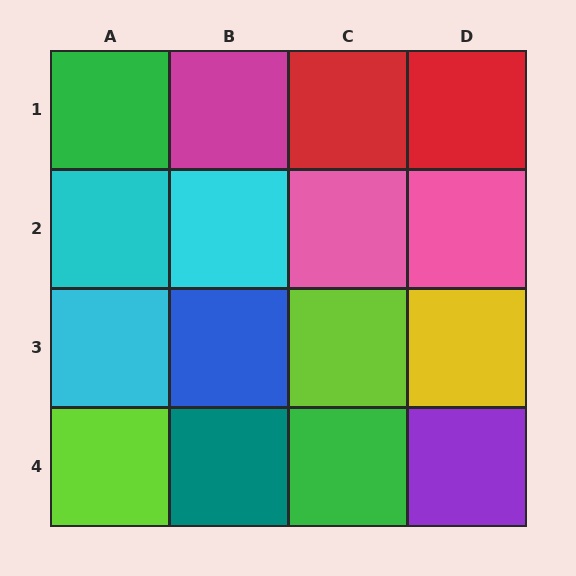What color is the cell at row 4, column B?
Teal.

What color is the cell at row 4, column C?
Green.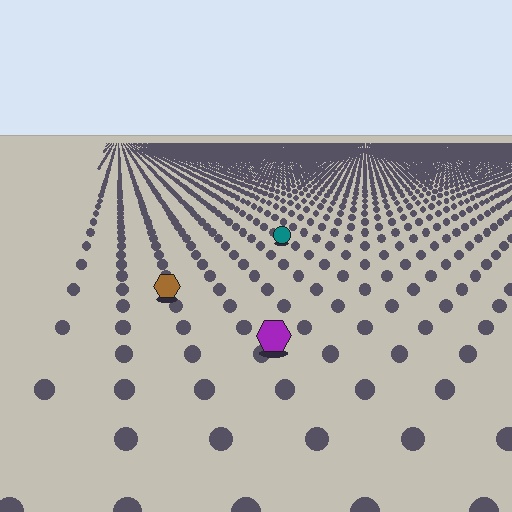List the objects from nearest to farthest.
From nearest to farthest: the purple hexagon, the brown hexagon, the teal circle.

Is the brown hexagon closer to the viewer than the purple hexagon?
No. The purple hexagon is closer — you can tell from the texture gradient: the ground texture is coarser near it.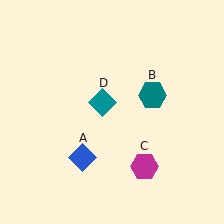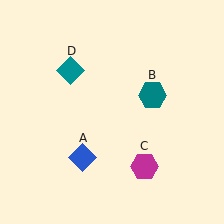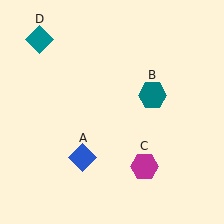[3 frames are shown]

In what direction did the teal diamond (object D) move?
The teal diamond (object D) moved up and to the left.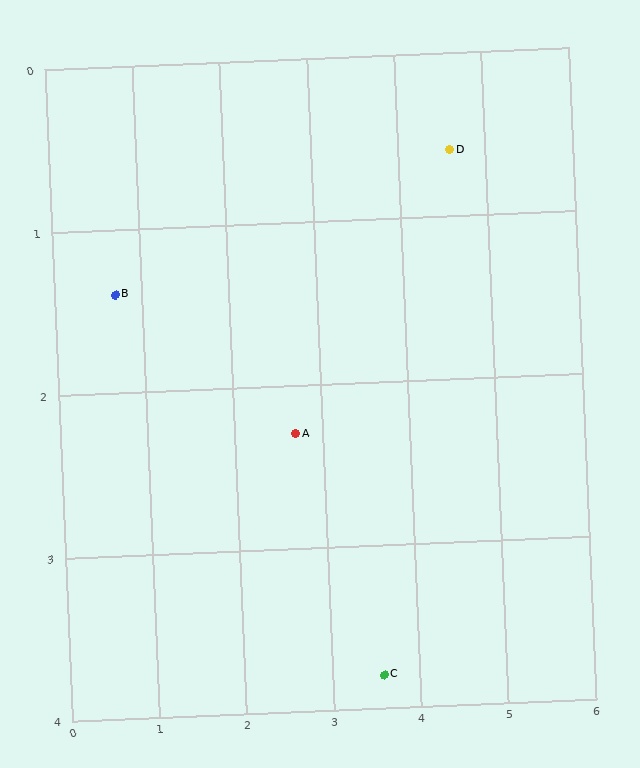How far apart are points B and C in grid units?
Points B and C are about 3.8 grid units apart.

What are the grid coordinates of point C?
Point C is at approximately (3.6, 3.8).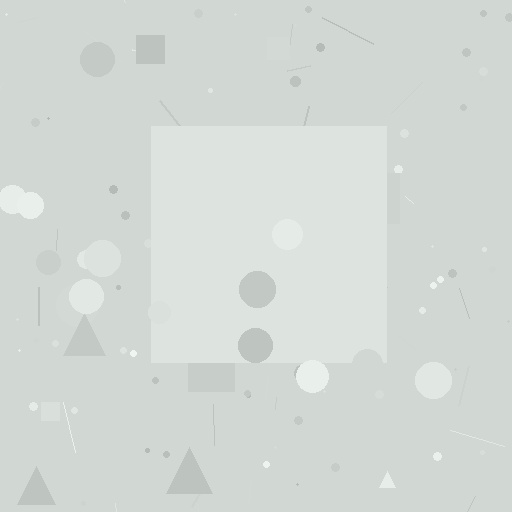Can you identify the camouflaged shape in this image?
The camouflaged shape is a square.